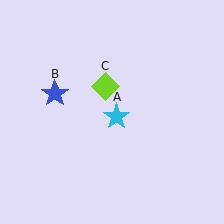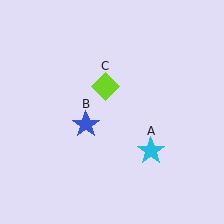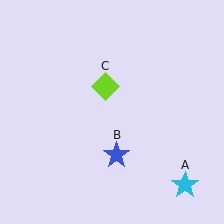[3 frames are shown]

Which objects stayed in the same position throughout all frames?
Lime diamond (object C) remained stationary.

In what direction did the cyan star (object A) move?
The cyan star (object A) moved down and to the right.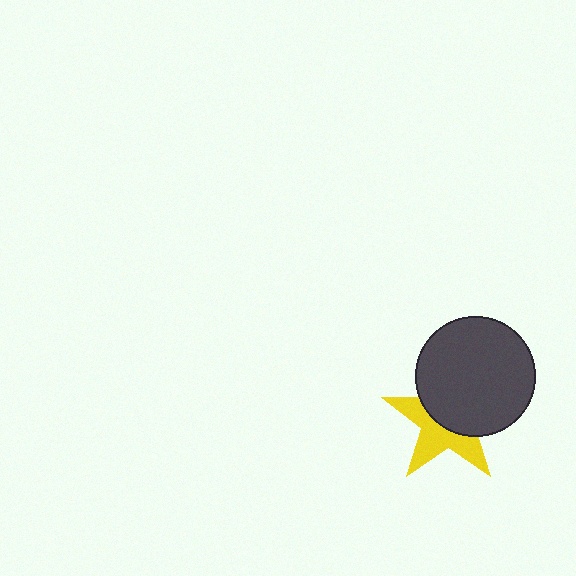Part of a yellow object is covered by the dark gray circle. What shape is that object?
It is a star.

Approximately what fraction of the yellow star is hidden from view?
Roughly 53% of the yellow star is hidden behind the dark gray circle.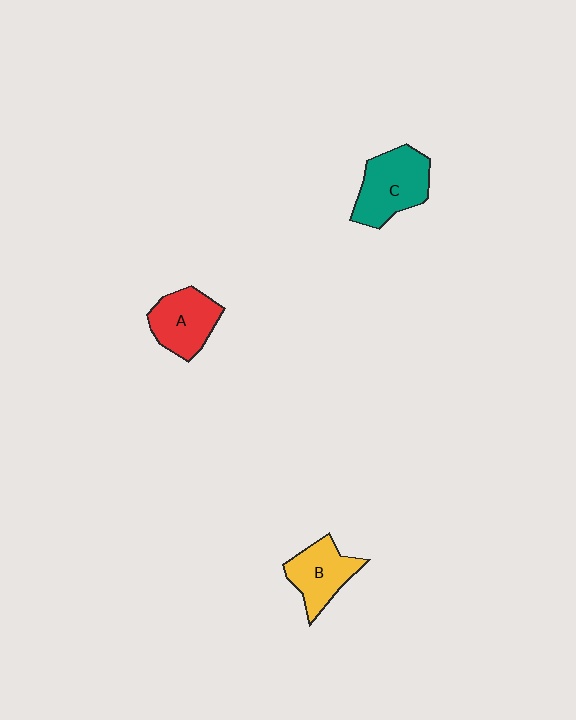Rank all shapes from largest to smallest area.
From largest to smallest: C (teal), A (red), B (yellow).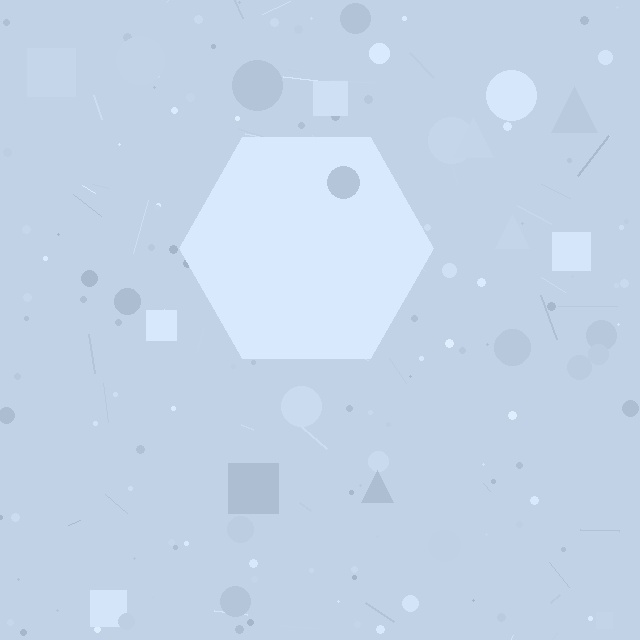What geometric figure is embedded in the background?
A hexagon is embedded in the background.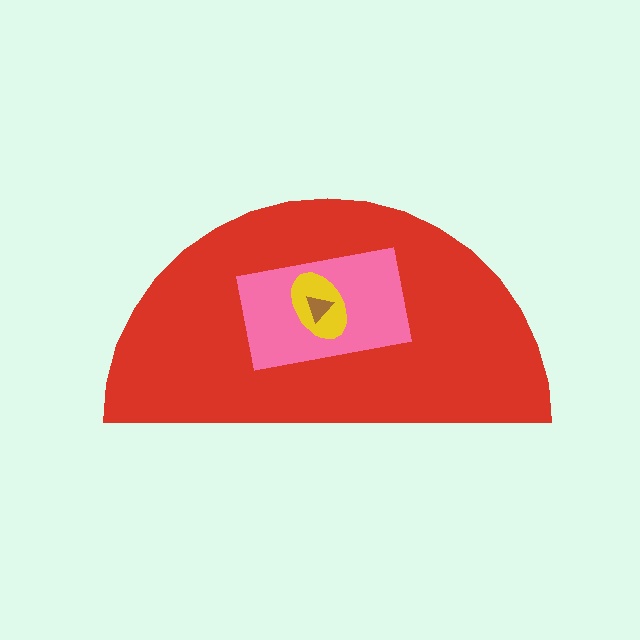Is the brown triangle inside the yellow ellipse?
Yes.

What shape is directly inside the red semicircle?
The pink rectangle.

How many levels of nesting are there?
4.